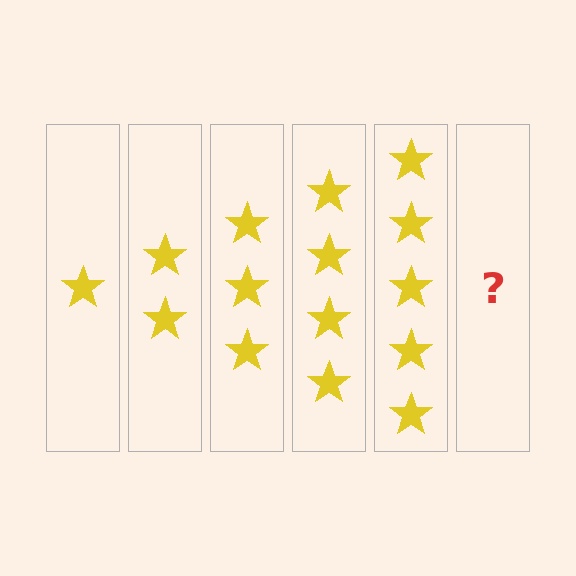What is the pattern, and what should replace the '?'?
The pattern is that each step adds one more star. The '?' should be 6 stars.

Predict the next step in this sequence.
The next step is 6 stars.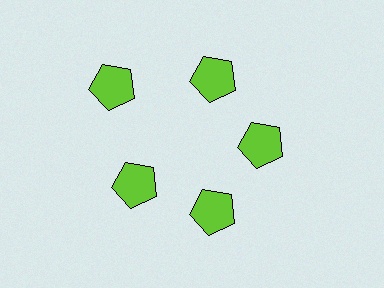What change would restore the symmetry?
The symmetry would be restored by moving it inward, back onto the ring so that all 5 pentagons sit at equal angles and equal distance from the center.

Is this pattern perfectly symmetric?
No. The 5 lime pentagons are arranged in a ring, but one element near the 10 o'clock position is pushed outward from the center, breaking the 5-fold rotational symmetry.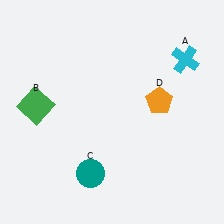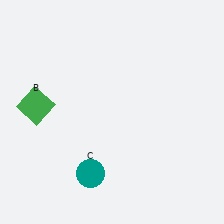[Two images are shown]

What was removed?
The cyan cross (A), the orange pentagon (D) were removed in Image 2.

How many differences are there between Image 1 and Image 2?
There are 2 differences between the two images.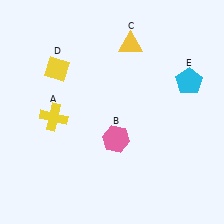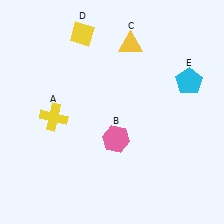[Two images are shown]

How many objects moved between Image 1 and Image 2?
1 object moved between the two images.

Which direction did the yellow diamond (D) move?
The yellow diamond (D) moved up.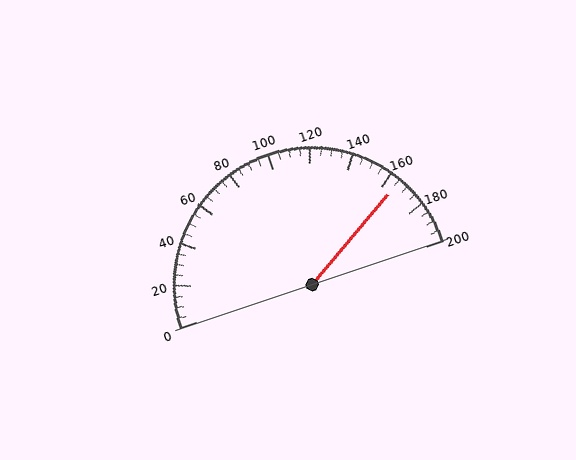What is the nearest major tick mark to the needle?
The nearest major tick mark is 160.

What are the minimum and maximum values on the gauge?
The gauge ranges from 0 to 200.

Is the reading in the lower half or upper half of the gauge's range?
The reading is in the upper half of the range (0 to 200).